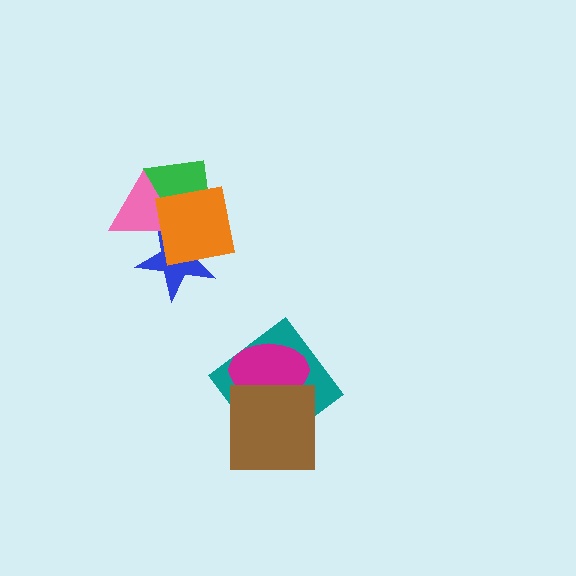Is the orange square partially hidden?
No, no other shape covers it.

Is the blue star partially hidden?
Yes, it is partially covered by another shape.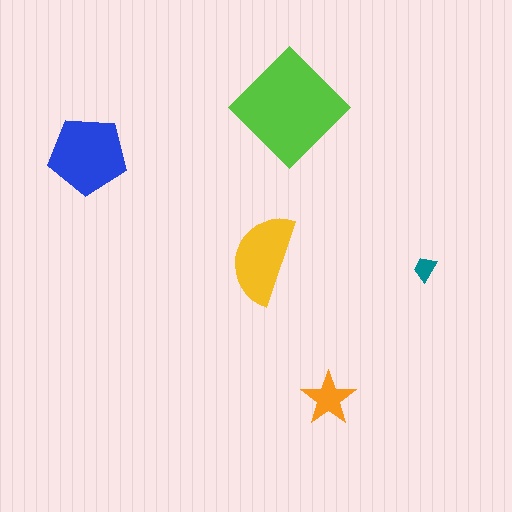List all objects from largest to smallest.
The lime diamond, the blue pentagon, the yellow semicircle, the orange star, the teal trapezoid.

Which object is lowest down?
The orange star is bottommost.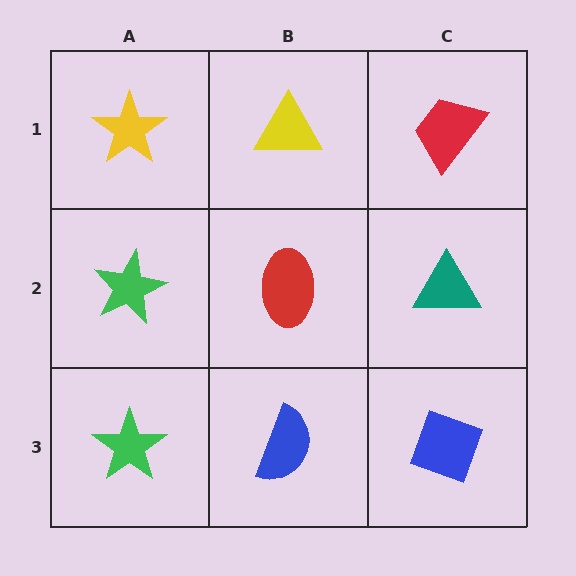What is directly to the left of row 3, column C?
A blue semicircle.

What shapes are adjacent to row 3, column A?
A green star (row 2, column A), a blue semicircle (row 3, column B).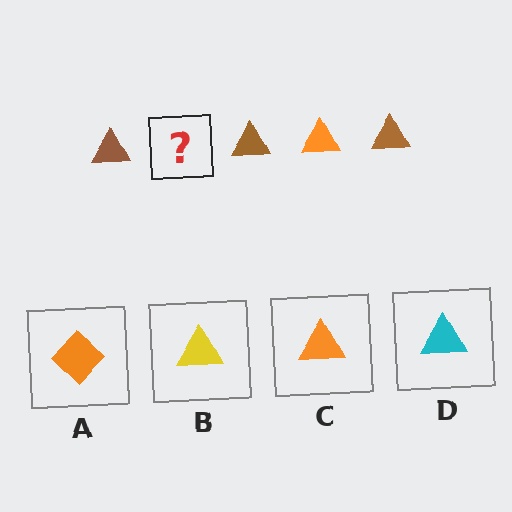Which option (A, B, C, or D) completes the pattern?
C.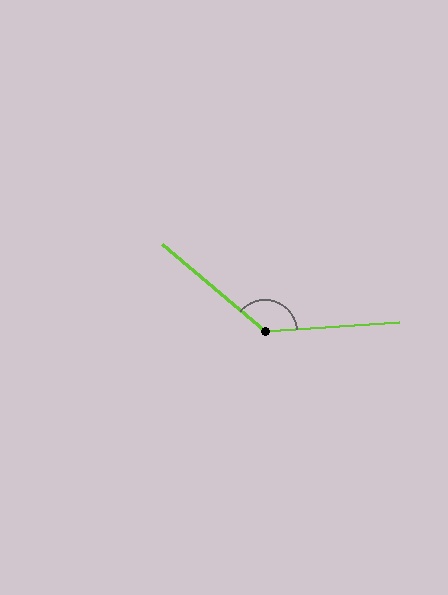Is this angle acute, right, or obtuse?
It is obtuse.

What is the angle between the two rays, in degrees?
Approximately 136 degrees.